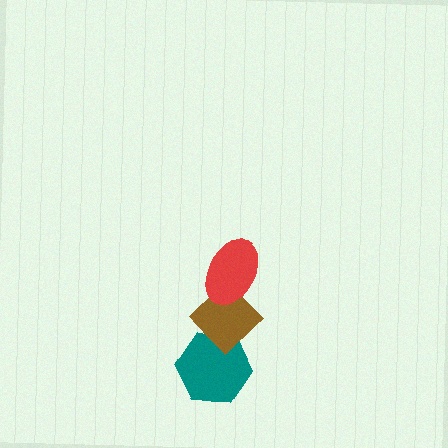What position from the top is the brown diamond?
The brown diamond is 2nd from the top.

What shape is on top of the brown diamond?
The red ellipse is on top of the brown diamond.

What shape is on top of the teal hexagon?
The brown diamond is on top of the teal hexagon.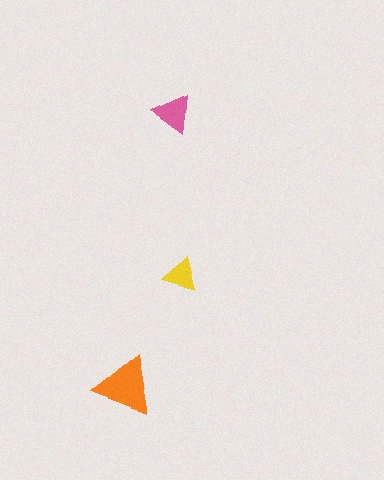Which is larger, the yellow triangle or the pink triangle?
The pink one.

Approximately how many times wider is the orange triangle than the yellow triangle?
About 2 times wider.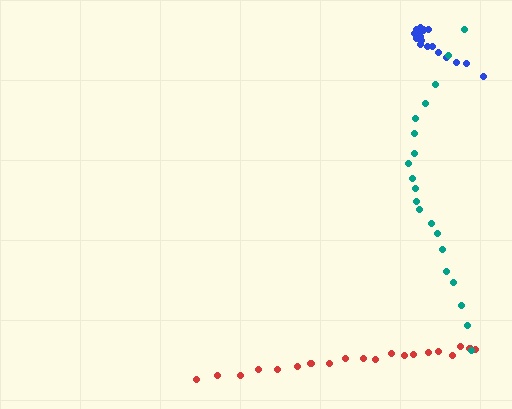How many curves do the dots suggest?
There are 3 distinct paths.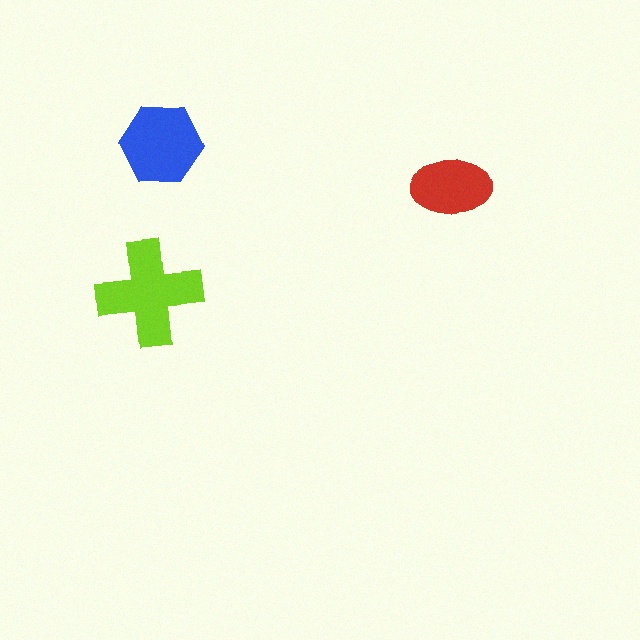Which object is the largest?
The lime cross.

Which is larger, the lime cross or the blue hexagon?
The lime cross.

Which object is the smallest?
The red ellipse.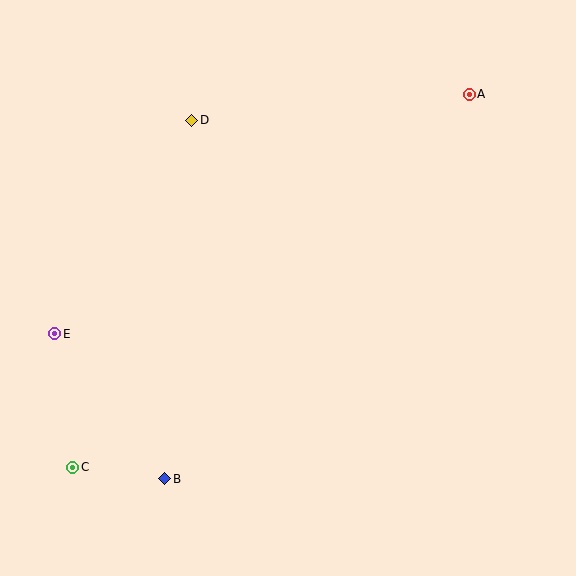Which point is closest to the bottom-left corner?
Point C is closest to the bottom-left corner.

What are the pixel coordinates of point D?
Point D is at (192, 120).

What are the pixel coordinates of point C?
Point C is at (73, 467).